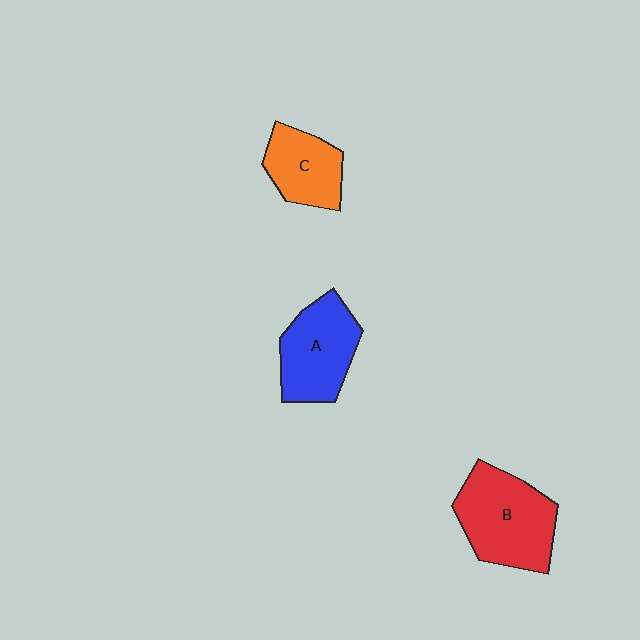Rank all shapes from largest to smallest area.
From largest to smallest: B (red), A (blue), C (orange).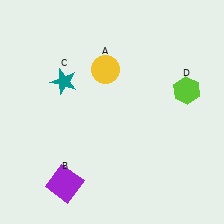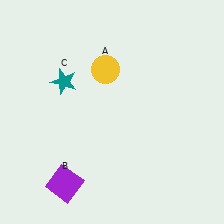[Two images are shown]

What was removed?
The lime hexagon (D) was removed in Image 2.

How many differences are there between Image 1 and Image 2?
There is 1 difference between the two images.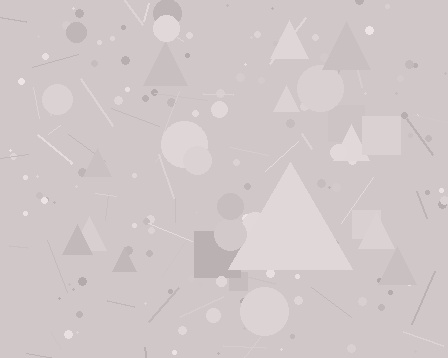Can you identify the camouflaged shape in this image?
The camouflaged shape is a triangle.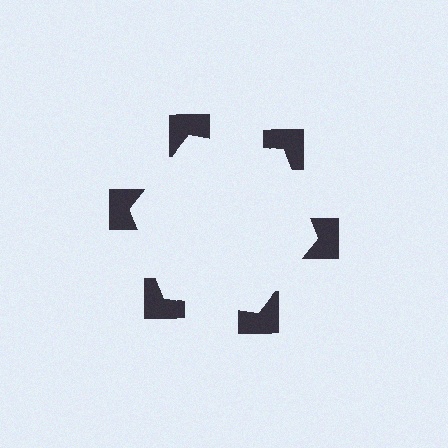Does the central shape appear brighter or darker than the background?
It typically appears slightly brighter than the background, even though no actual brightness change is drawn.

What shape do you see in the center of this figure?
An illusory hexagon — its edges are inferred from the aligned wedge cuts in the notched squares, not physically drawn.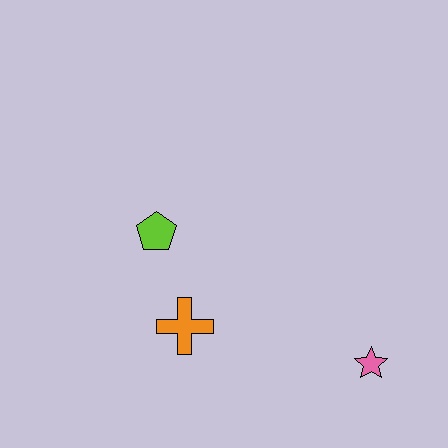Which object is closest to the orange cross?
The lime pentagon is closest to the orange cross.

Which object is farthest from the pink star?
The lime pentagon is farthest from the pink star.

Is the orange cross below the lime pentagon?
Yes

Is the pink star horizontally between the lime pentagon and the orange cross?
No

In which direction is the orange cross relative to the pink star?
The orange cross is to the left of the pink star.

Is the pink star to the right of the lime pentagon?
Yes